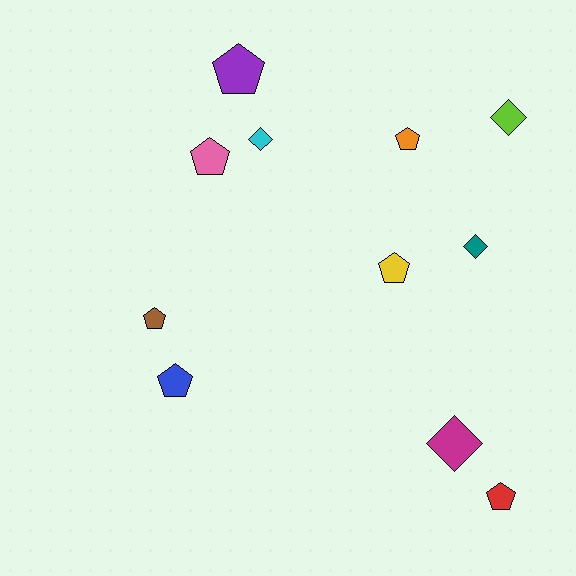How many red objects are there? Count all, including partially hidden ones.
There is 1 red object.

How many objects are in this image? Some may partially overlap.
There are 11 objects.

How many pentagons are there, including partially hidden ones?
There are 7 pentagons.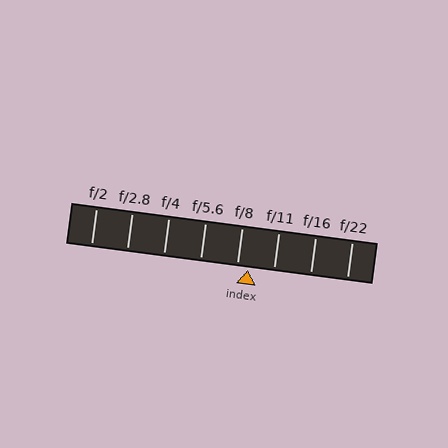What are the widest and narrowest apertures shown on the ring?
The widest aperture shown is f/2 and the narrowest is f/22.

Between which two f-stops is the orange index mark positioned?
The index mark is between f/8 and f/11.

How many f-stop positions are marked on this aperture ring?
There are 8 f-stop positions marked.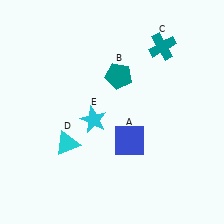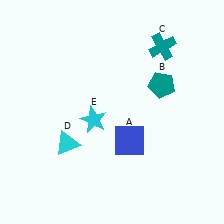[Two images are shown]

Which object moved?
The teal pentagon (B) moved right.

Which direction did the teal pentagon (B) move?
The teal pentagon (B) moved right.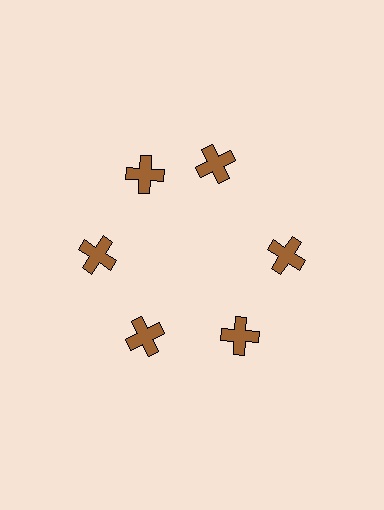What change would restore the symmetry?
The symmetry would be restored by rotating it back into even spacing with its neighbors so that all 6 crosses sit at equal angles and equal distance from the center.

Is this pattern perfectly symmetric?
No. The 6 brown crosses are arranged in a ring, but one element near the 1 o'clock position is rotated out of alignment along the ring, breaking the 6-fold rotational symmetry.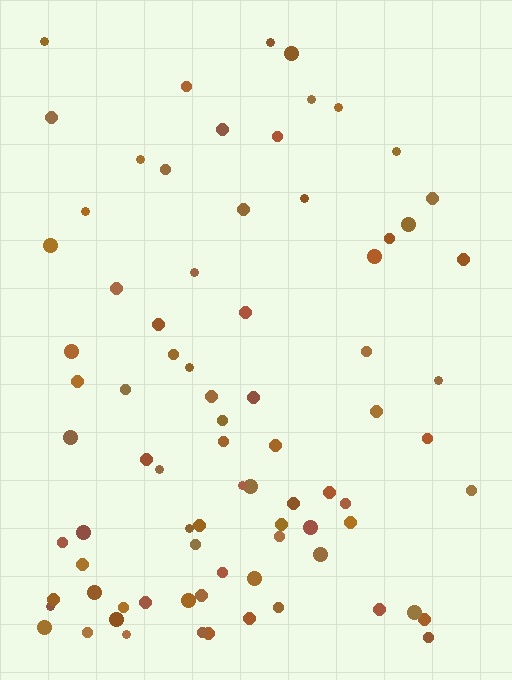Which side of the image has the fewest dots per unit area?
The top.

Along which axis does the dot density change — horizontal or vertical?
Vertical.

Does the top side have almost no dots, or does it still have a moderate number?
Still a moderate number, just noticeably fewer than the bottom.